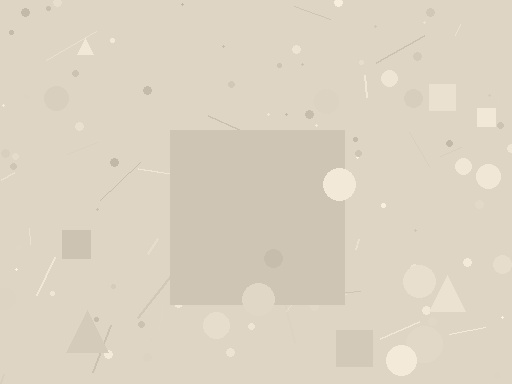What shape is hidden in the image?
A square is hidden in the image.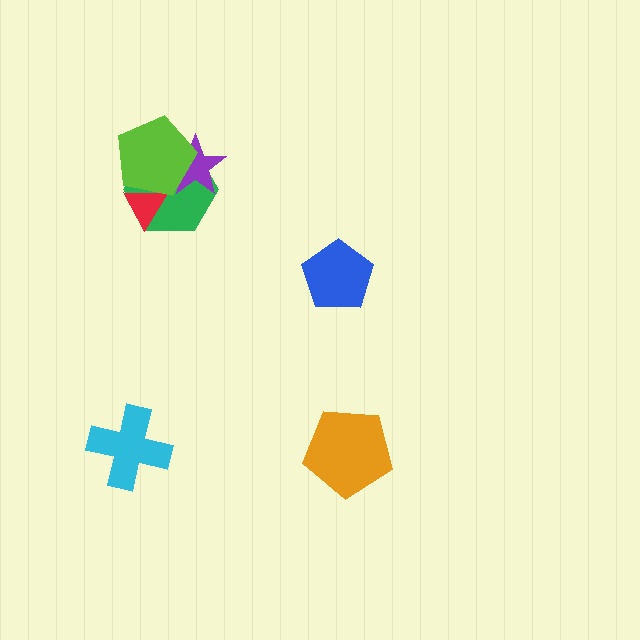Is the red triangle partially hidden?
Yes, it is partially covered by another shape.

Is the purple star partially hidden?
Yes, it is partially covered by another shape.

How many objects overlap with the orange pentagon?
0 objects overlap with the orange pentagon.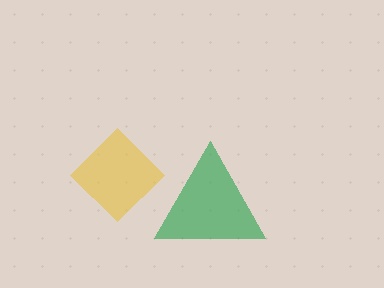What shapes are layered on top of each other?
The layered shapes are: a green triangle, a yellow diamond.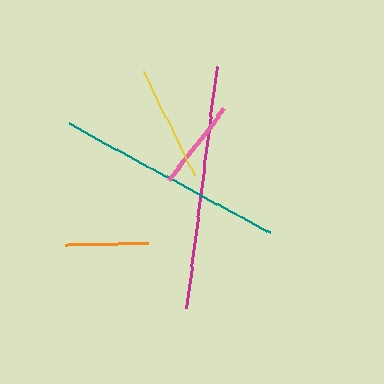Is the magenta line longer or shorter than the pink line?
The magenta line is longer than the pink line.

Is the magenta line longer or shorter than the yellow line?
The magenta line is longer than the yellow line.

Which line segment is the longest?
The magenta line is the longest at approximately 243 pixels.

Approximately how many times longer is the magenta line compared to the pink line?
The magenta line is approximately 2.7 times the length of the pink line.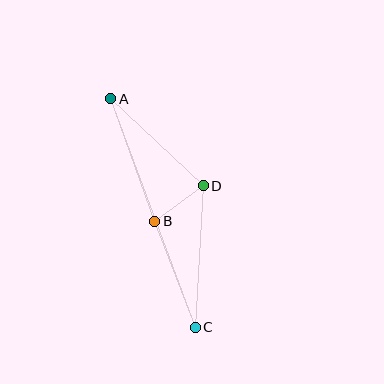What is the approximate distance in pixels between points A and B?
The distance between A and B is approximately 130 pixels.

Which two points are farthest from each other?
Points A and C are farthest from each other.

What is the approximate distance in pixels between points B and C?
The distance between B and C is approximately 113 pixels.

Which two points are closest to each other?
Points B and D are closest to each other.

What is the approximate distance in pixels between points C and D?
The distance between C and D is approximately 142 pixels.